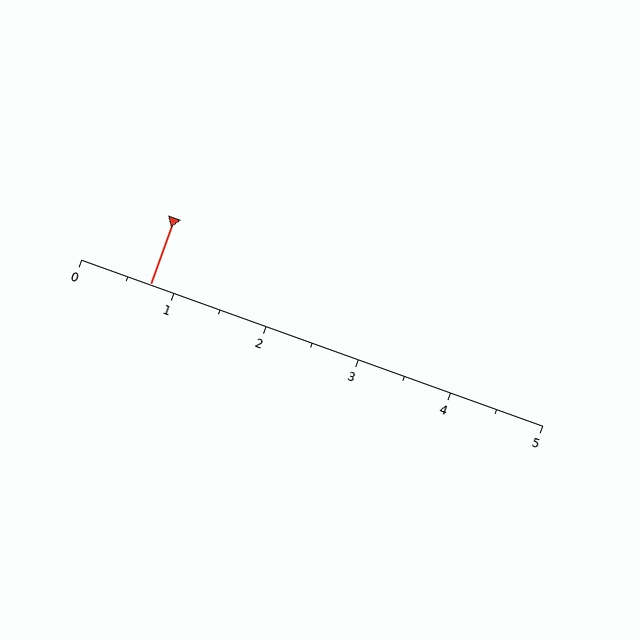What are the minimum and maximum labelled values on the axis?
The axis runs from 0 to 5.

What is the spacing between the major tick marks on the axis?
The major ticks are spaced 1 apart.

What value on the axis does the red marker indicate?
The marker indicates approximately 0.8.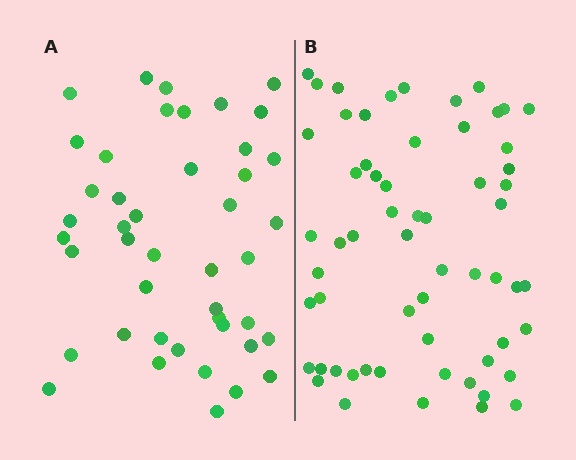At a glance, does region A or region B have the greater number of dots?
Region B (the right region) has more dots.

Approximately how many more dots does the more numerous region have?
Region B has approximately 15 more dots than region A.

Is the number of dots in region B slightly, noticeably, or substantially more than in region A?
Region B has noticeably more, but not dramatically so. The ratio is roughly 1.4 to 1.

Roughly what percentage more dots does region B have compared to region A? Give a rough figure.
About 35% more.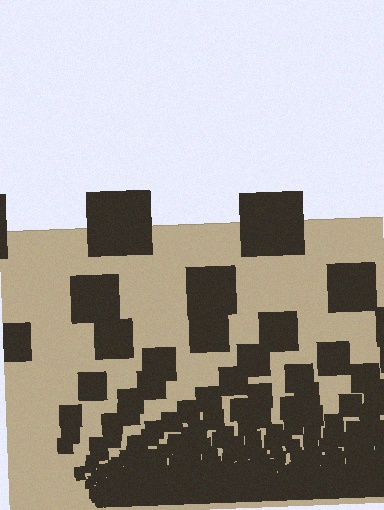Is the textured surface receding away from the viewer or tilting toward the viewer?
The surface appears to tilt toward the viewer. Texture elements get larger and sparser toward the top.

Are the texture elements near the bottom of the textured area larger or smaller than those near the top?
Smaller. The gradient is inverted — elements near the bottom are smaller and denser.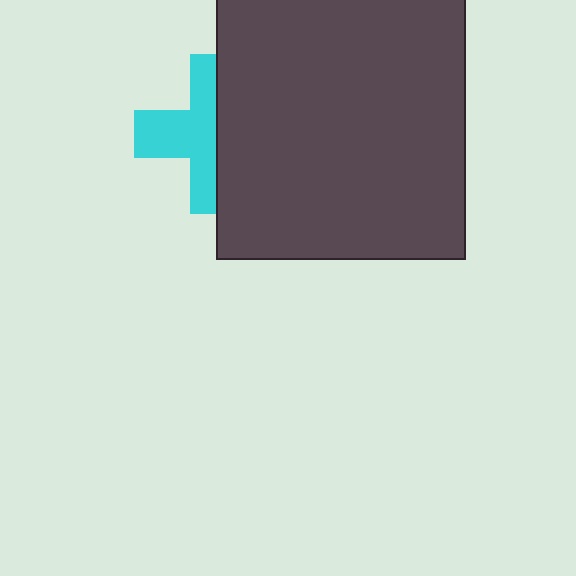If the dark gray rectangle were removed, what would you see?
You would see the complete cyan cross.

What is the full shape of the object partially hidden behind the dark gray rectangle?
The partially hidden object is a cyan cross.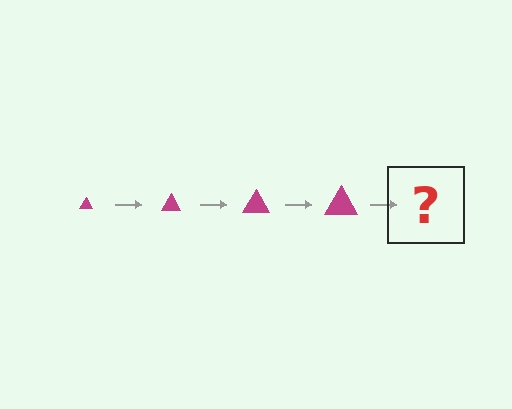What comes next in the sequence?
The next element should be a magenta triangle, larger than the previous one.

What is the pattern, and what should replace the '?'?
The pattern is that the triangle gets progressively larger each step. The '?' should be a magenta triangle, larger than the previous one.